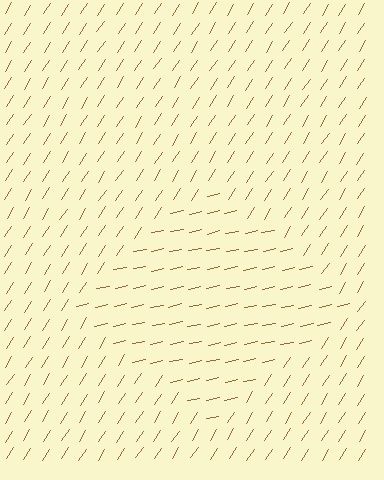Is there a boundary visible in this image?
Yes, there is a texture boundary formed by a change in line orientation.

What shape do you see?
I see a diamond.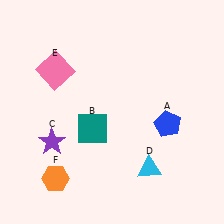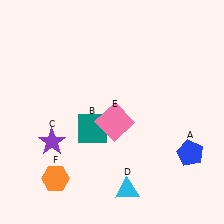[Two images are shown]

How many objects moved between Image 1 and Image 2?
3 objects moved between the two images.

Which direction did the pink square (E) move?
The pink square (E) moved right.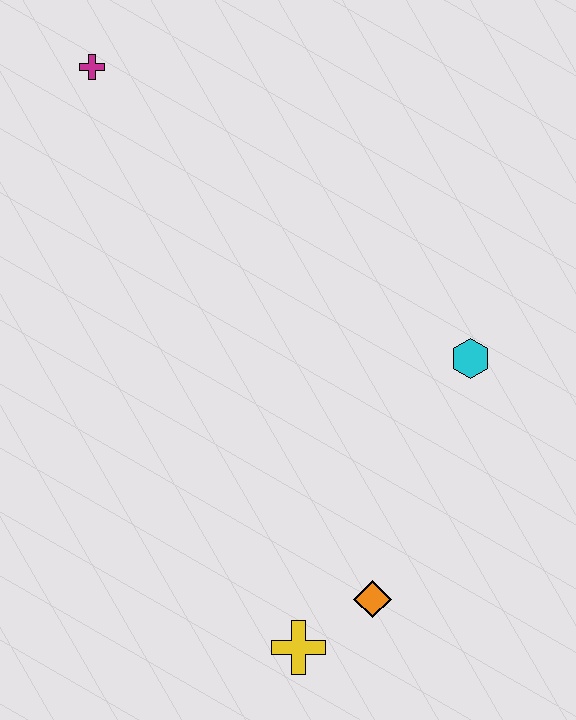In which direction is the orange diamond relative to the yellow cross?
The orange diamond is to the right of the yellow cross.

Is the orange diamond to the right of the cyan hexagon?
No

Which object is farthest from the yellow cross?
The magenta cross is farthest from the yellow cross.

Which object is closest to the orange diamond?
The yellow cross is closest to the orange diamond.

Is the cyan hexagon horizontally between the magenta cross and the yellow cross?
No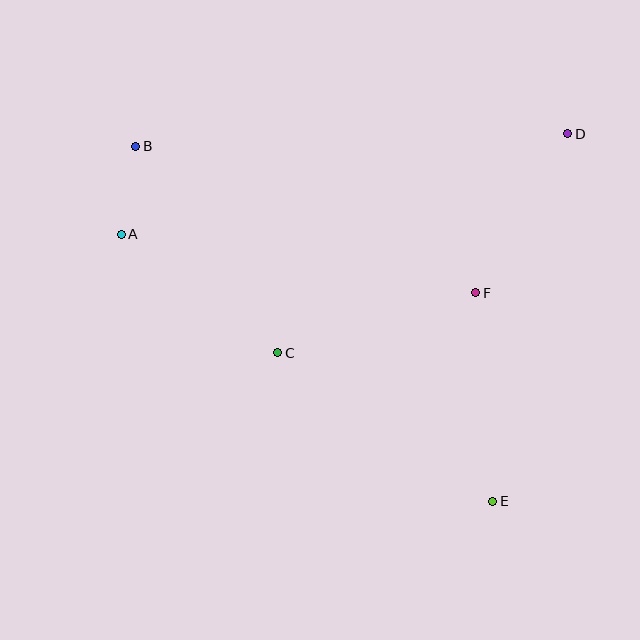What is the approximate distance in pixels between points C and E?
The distance between C and E is approximately 261 pixels.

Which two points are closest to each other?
Points A and B are closest to each other.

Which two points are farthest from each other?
Points B and E are farthest from each other.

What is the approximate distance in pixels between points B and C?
The distance between B and C is approximately 251 pixels.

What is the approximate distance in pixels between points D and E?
The distance between D and E is approximately 375 pixels.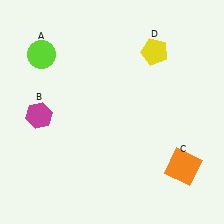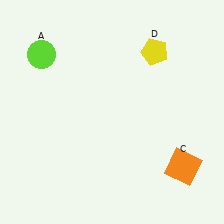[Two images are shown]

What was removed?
The magenta hexagon (B) was removed in Image 2.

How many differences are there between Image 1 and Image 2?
There is 1 difference between the two images.